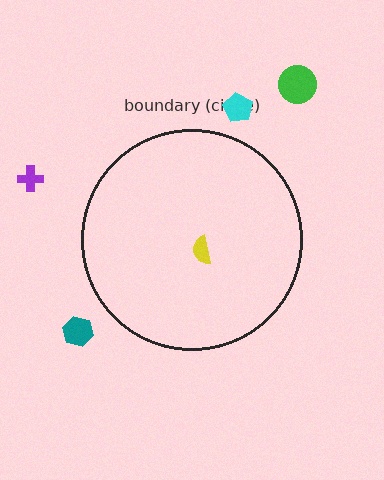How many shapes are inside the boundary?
1 inside, 4 outside.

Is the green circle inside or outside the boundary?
Outside.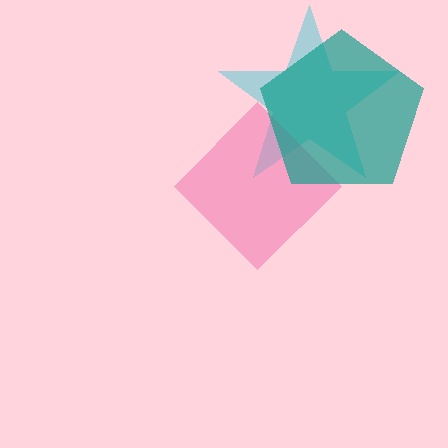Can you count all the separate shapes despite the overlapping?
Yes, there are 3 separate shapes.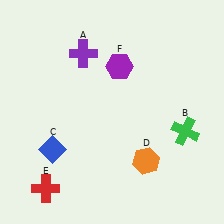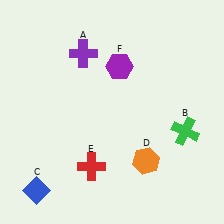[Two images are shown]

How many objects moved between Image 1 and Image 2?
2 objects moved between the two images.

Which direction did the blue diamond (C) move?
The blue diamond (C) moved down.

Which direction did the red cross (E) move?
The red cross (E) moved right.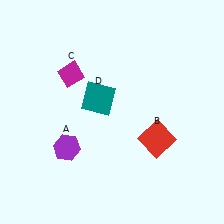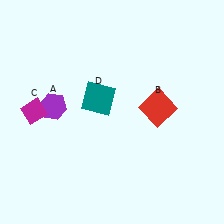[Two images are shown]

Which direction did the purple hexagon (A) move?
The purple hexagon (A) moved up.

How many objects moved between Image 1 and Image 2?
3 objects moved between the two images.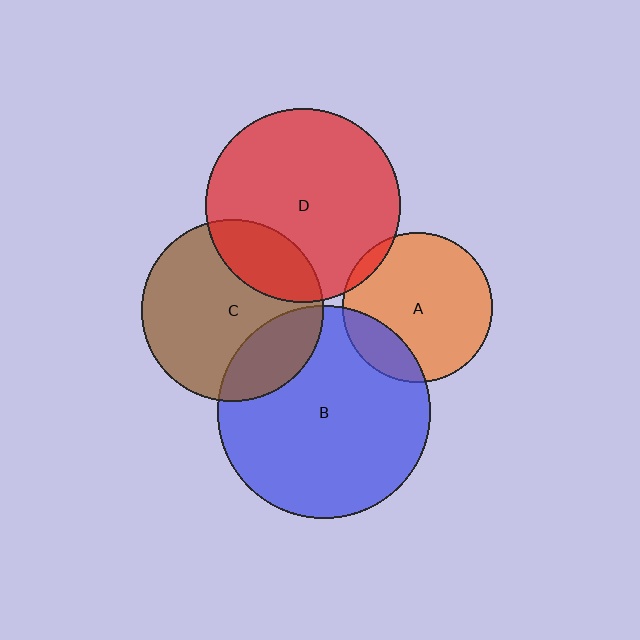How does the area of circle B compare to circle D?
Approximately 1.2 times.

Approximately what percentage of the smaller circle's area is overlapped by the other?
Approximately 25%.